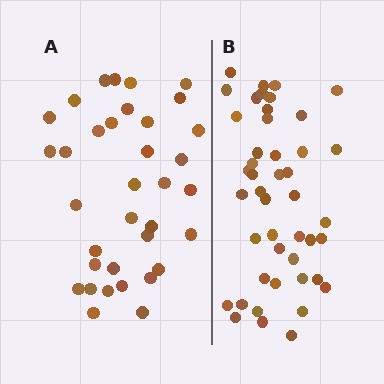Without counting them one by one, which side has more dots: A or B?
Region B (the right region) has more dots.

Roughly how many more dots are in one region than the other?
Region B has roughly 10 or so more dots than region A.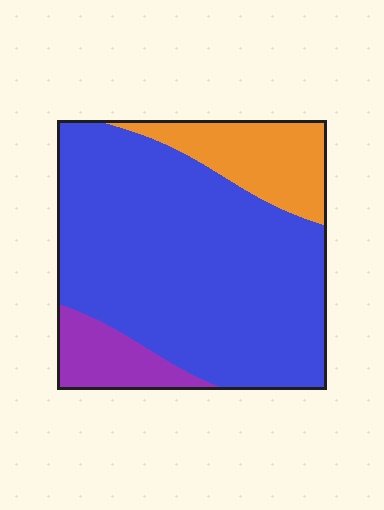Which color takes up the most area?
Blue, at roughly 75%.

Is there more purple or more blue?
Blue.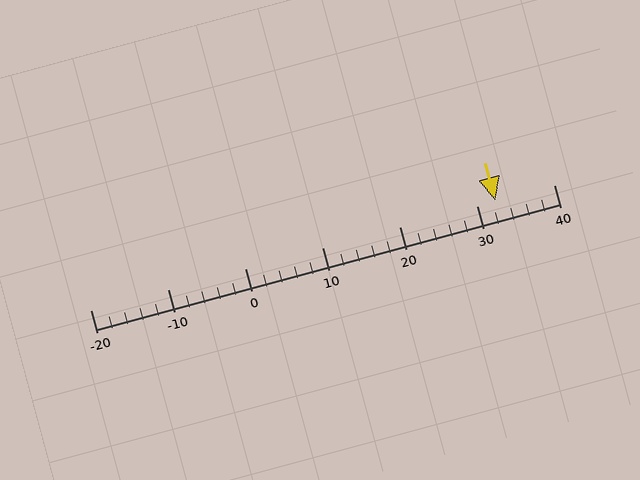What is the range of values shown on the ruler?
The ruler shows values from -20 to 40.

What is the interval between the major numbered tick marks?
The major tick marks are spaced 10 units apart.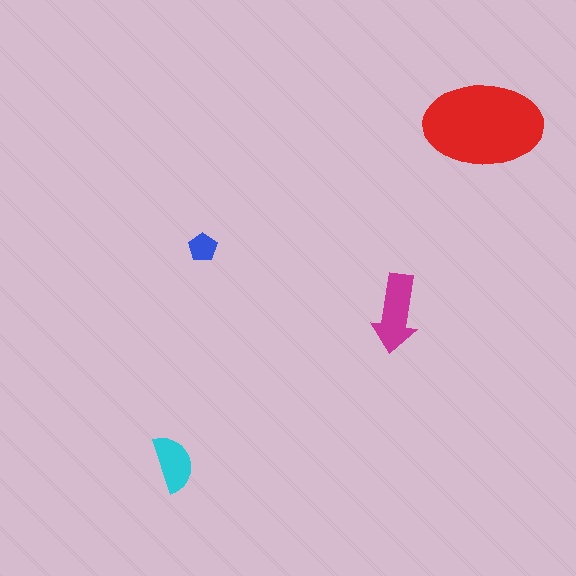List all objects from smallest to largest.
The blue pentagon, the cyan semicircle, the magenta arrow, the red ellipse.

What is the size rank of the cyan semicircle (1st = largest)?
3rd.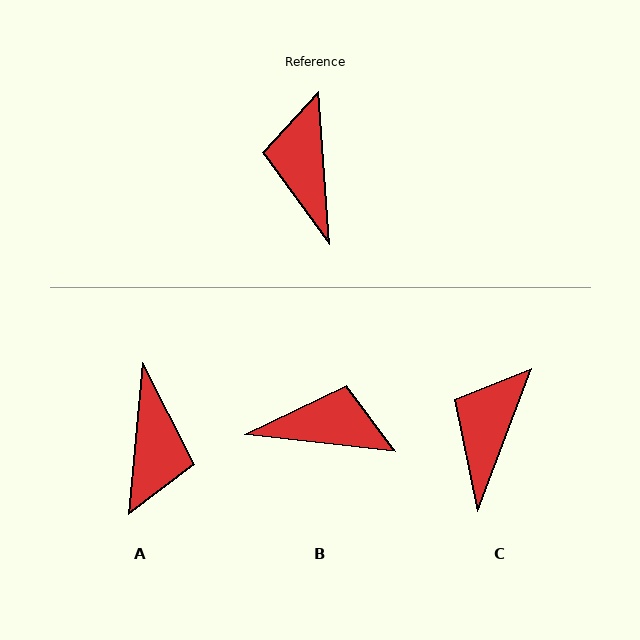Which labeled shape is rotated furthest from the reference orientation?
A, about 171 degrees away.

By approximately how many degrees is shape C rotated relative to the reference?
Approximately 25 degrees clockwise.